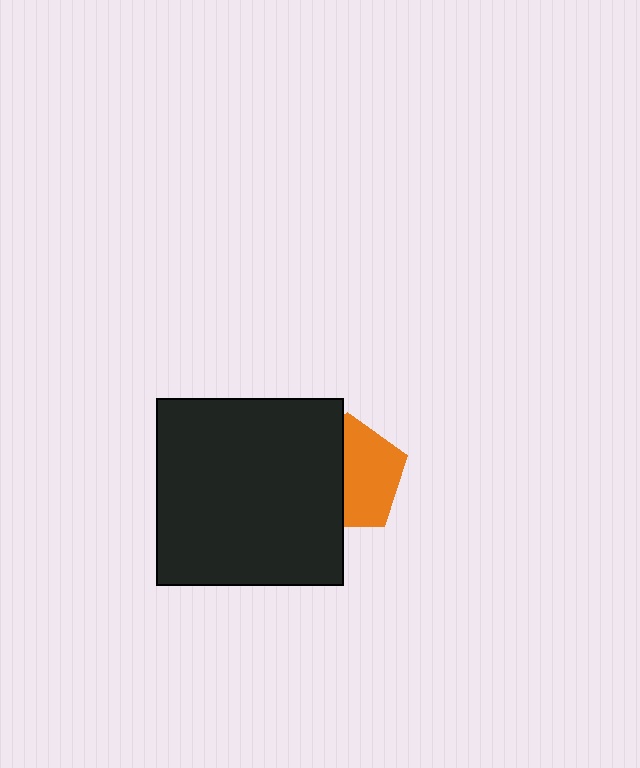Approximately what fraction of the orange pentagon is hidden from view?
Roughly 45% of the orange pentagon is hidden behind the black square.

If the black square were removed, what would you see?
You would see the complete orange pentagon.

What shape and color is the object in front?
The object in front is a black square.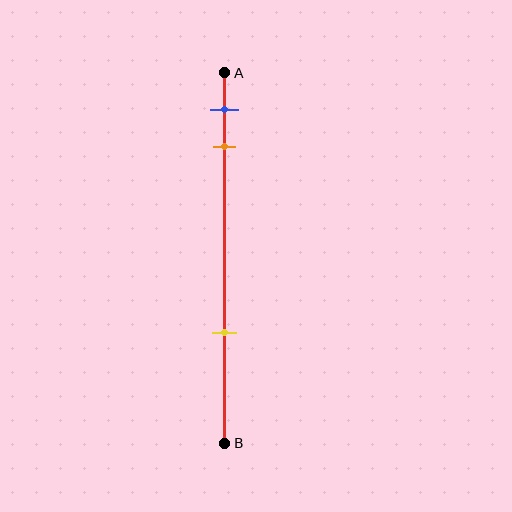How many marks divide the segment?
There are 3 marks dividing the segment.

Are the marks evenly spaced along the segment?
No, the marks are not evenly spaced.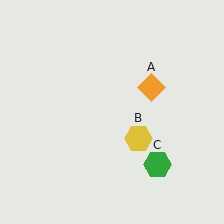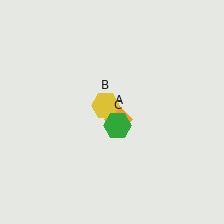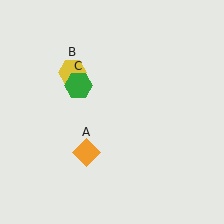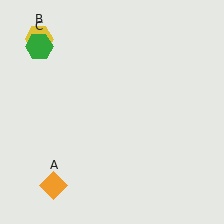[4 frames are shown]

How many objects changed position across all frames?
3 objects changed position: orange diamond (object A), yellow hexagon (object B), green hexagon (object C).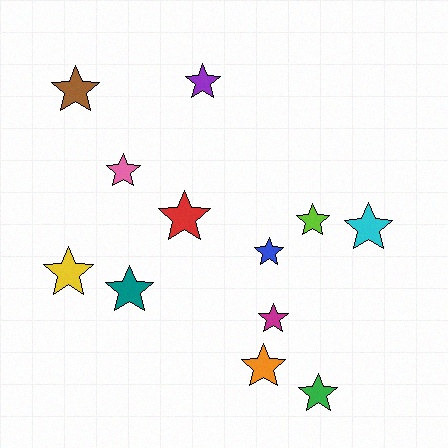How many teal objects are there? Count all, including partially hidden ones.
There is 1 teal object.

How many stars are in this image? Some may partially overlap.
There are 12 stars.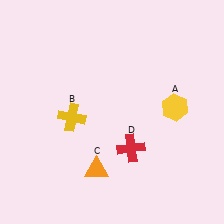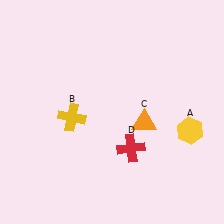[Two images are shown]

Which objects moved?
The objects that moved are: the yellow hexagon (A), the orange triangle (C).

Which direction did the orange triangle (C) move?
The orange triangle (C) moved right.